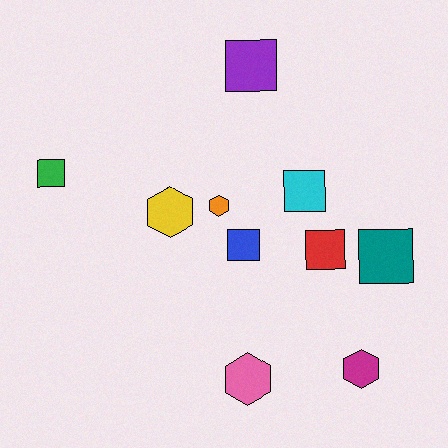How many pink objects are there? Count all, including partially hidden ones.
There is 1 pink object.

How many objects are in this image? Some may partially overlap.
There are 10 objects.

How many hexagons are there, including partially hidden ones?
There are 4 hexagons.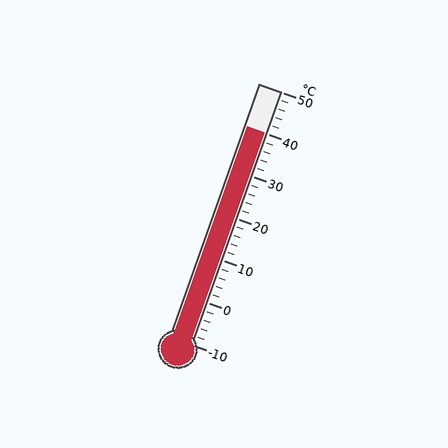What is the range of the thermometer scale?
The thermometer scale ranges from -10°C to 50°C.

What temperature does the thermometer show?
The thermometer shows approximately 40°C.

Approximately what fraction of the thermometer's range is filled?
The thermometer is filled to approximately 85% of its range.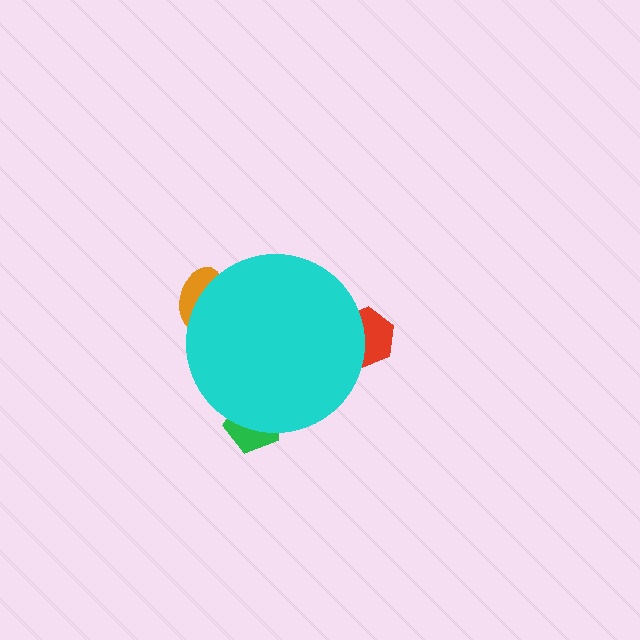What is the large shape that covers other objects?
A cyan circle.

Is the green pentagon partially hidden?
Yes, the green pentagon is partially hidden behind the cyan circle.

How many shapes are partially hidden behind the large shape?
3 shapes are partially hidden.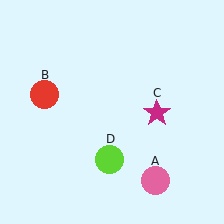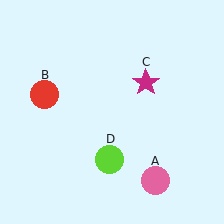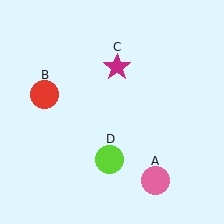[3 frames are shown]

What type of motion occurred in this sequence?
The magenta star (object C) rotated counterclockwise around the center of the scene.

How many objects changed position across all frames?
1 object changed position: magenta star (object C).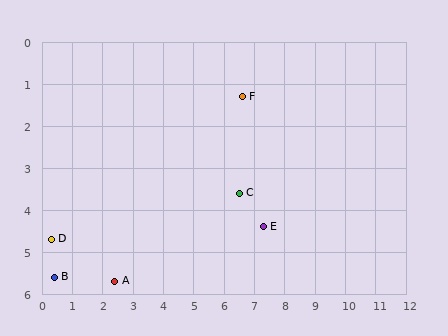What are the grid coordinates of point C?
Point C is at approximately (6.5, 3.6).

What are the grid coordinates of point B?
Point B is at approximately (0.4, 5.6).